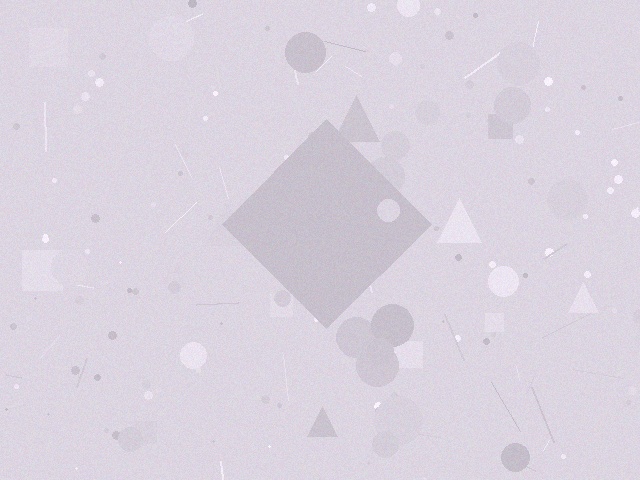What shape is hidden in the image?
A diamond is hidden in the image.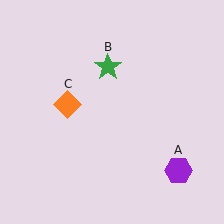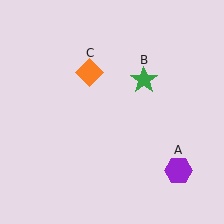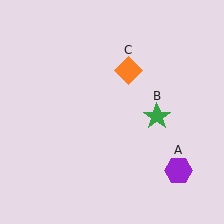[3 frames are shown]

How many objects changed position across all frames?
2 objects changed position: green star (object B), orange diamond (object C).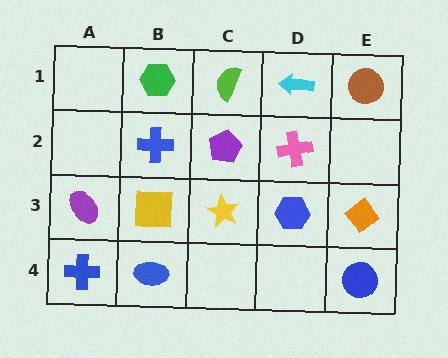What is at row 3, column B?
A yellow square.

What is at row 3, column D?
A blue hexagon.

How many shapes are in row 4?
3 shapes.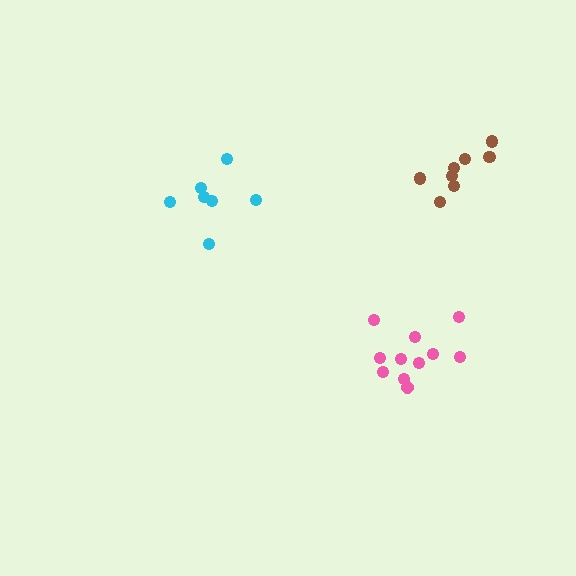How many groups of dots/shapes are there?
There are 3 groups.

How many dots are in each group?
Group 1: 8 dots, Group 2: 7 dots, Group 3: 11 dots (26 total).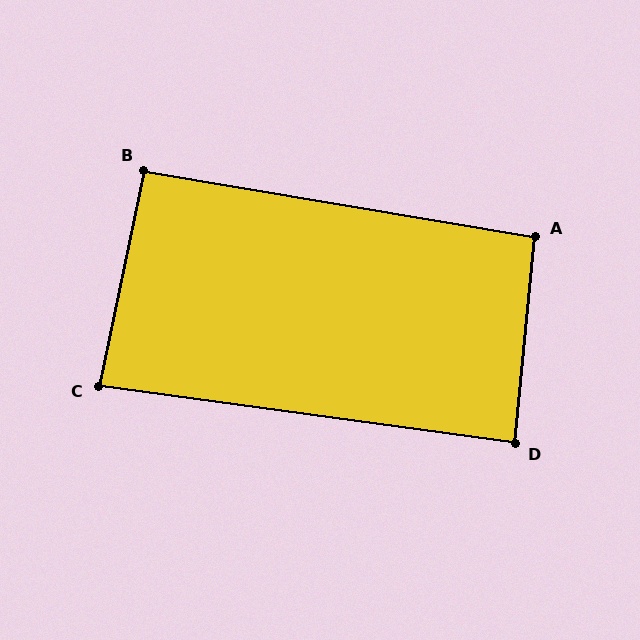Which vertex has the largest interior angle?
A, at approximately 94 degrees.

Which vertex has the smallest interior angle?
C, at approximately 86 degrees.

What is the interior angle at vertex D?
Approximately 88 degrees (approximately right).